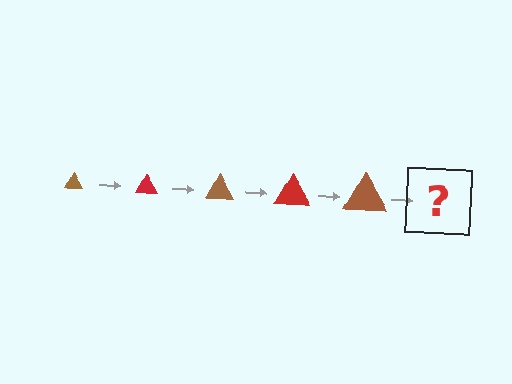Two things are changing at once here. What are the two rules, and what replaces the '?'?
The two rules are that the triangle grows larger each step and the color cycles through brown and red. The '?' should be a red triangle, larger than the previous one.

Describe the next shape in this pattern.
It should be a red triangle, larger than the previous one.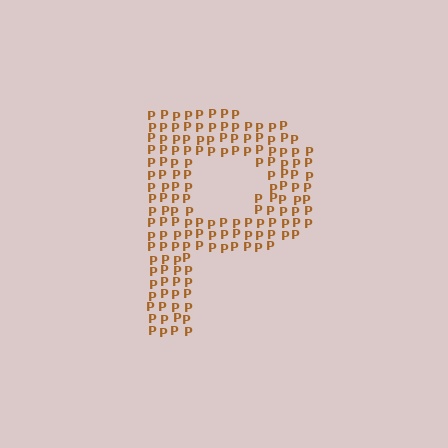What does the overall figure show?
The overall figure shows the letter P.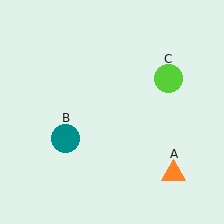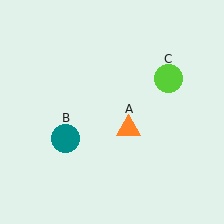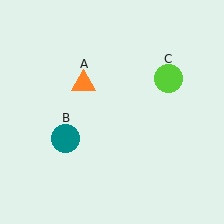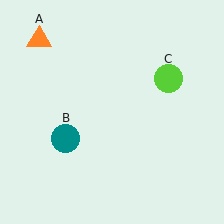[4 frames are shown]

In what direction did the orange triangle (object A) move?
The orange triangle (object A) moved up and to the left.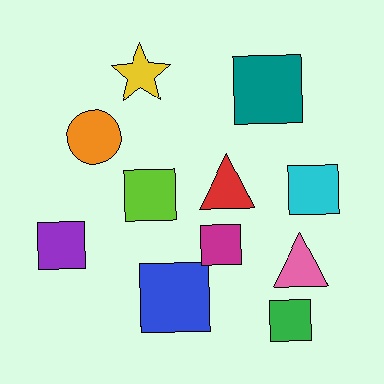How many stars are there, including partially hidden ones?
There is 1 star.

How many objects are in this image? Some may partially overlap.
There are 11 objects.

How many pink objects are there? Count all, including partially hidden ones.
There is 1 pink object.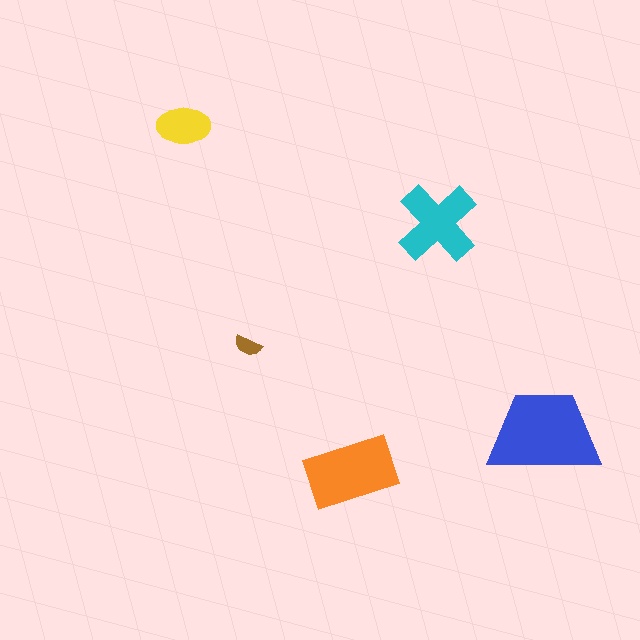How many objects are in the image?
There are 5 objects in the image.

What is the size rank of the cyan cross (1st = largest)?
3rd.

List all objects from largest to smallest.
The blue trapezoid, the orange rectangle, the cyan cross, the yellow ellipse, the brown semicircle.